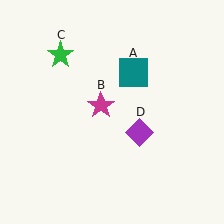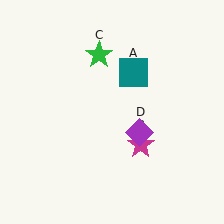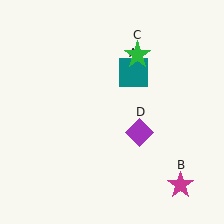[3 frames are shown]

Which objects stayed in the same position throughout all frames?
Teal square (object A) and purple diamond (object D) remained stationary.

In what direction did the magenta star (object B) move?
The magenta star (object B) moved down and to the right.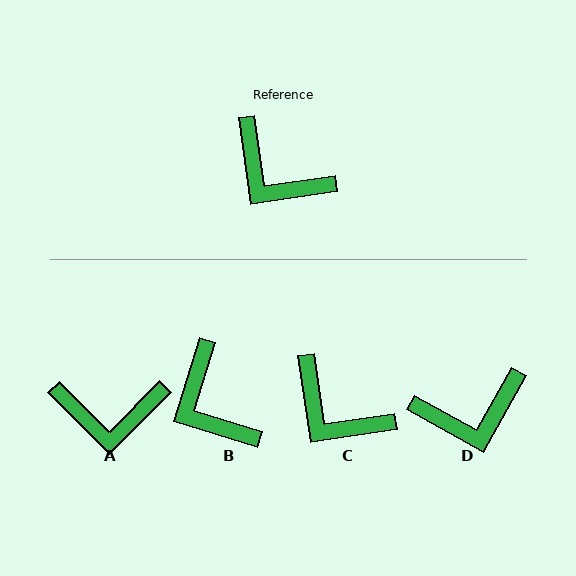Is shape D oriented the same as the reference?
No, it is off by about 53 degrees.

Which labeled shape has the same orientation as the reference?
C.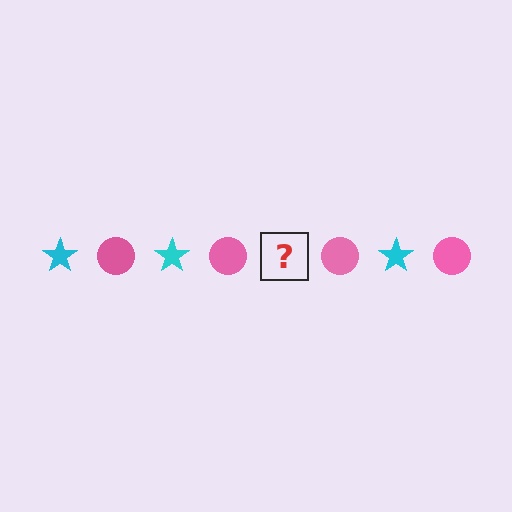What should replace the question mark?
The question mark should be replaced with a cyan star.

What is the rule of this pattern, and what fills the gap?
The rule is that the pattern alternates between cyan star and pink circle. The gap should be filled with a cyan star.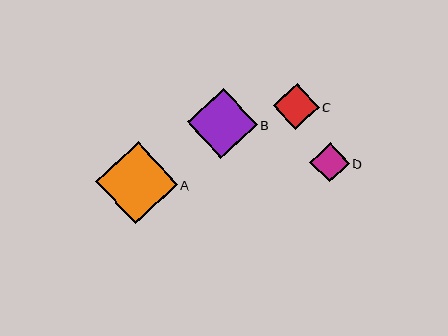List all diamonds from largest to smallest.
From largest to smallest: A, B, C, D.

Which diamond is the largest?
Diamond A is the largest with a size of approximately 82 pixels.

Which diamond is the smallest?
Diamond D is the smallest with a size of approximately 40 pixels.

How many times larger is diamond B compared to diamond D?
Diamond B is approximately 1.8 times the size of diamond D.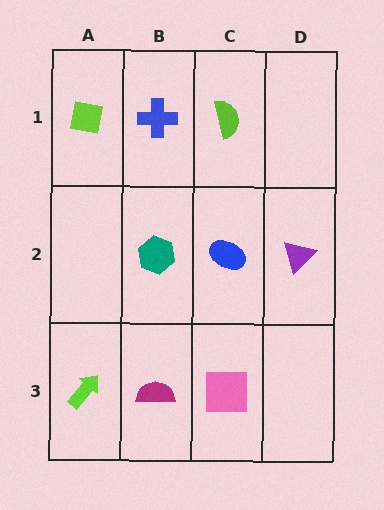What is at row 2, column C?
A blue ellipse.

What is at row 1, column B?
A blue cross.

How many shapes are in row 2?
3 shapes.